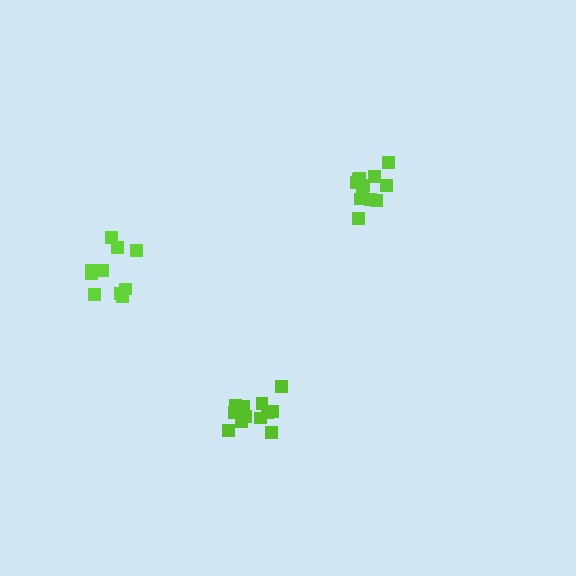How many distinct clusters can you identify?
There are 3 distinct clusters.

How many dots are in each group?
Group 1: 12 dots, Group 2: 12 dots, Group 3: 10 dots (34 total).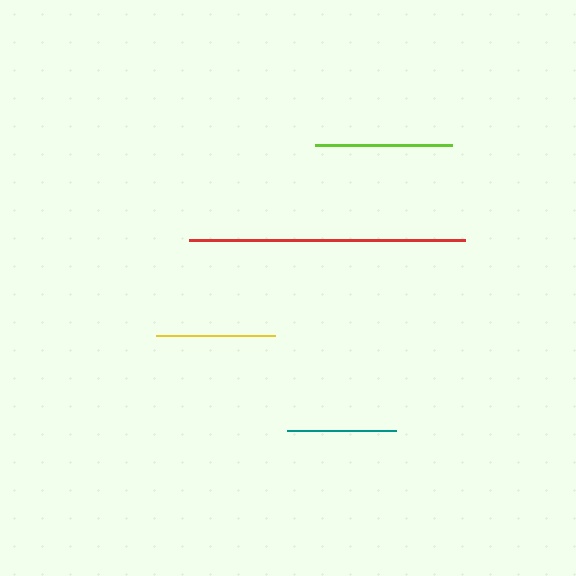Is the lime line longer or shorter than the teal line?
The lime line is longer than the teal line.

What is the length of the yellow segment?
The yellow segment is approximately 119 pixels long.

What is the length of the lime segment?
The lime segment is approximately 137 pixels long.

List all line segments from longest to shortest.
From longest to shortest: red, lime, yellow, teal.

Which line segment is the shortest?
The teal line is the shortest at approximately 109 pixels.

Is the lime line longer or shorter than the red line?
The red line is longer than the lime line.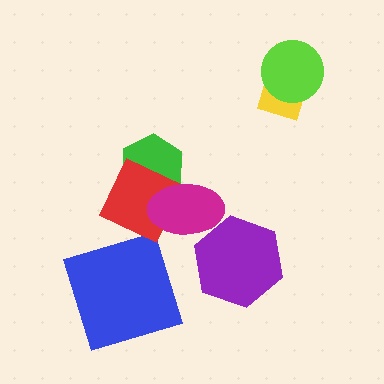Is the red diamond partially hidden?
Yes, it is partially covered by another shape.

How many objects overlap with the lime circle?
1 object overlaps with the lime circle.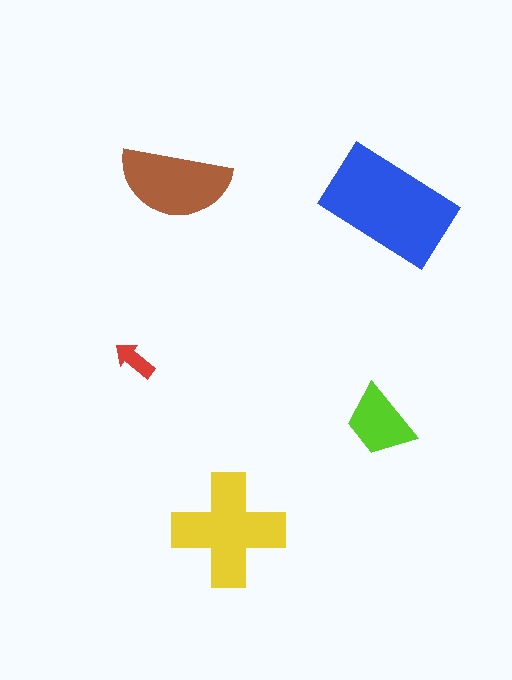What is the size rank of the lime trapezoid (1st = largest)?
4th.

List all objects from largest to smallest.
The blue rectangle, the yellow cross, the brown semicircle, the lime trapezoid, the red arrow.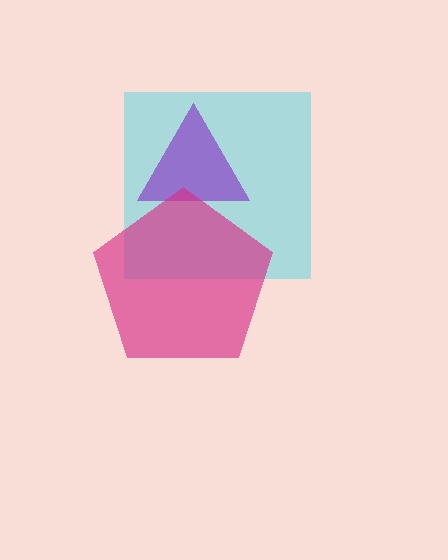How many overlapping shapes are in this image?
There are 3 overlapping shapes in the image.